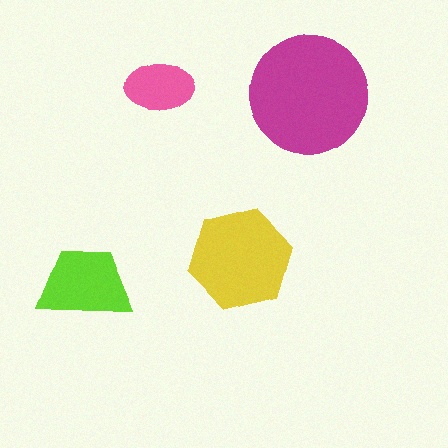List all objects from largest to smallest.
The magenta circle, the yellow hexagon, the lime trapezoid, the pink ellipse.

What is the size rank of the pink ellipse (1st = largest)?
4th.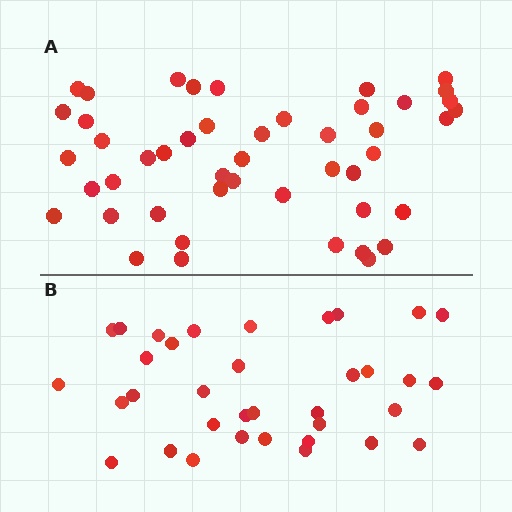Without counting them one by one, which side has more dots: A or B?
Region A (the top region) has more dots.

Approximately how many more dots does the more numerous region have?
Region A has roughly 12 or so more dots than region B.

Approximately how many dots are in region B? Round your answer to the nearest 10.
About 40 dots. (The exact count is 35, which rounds to 40.)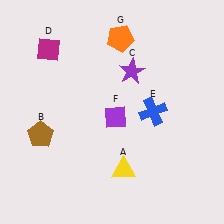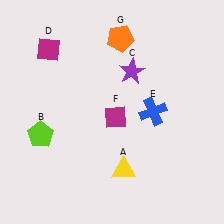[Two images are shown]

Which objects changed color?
B changed from brown to lime. F changed from purple to magenta.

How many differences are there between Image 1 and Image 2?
There are 2 differences between the two images.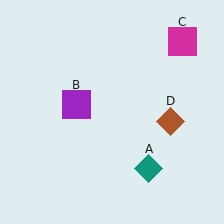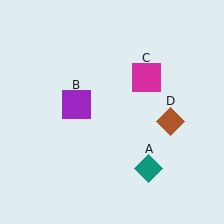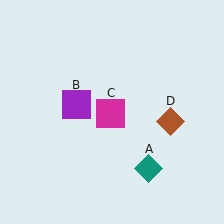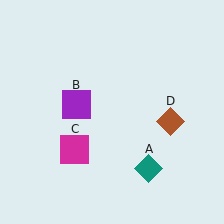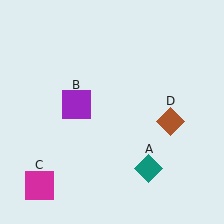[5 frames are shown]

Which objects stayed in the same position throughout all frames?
Teal diamond (object A) and purple square (object B) and brown diamond (object D) remained stationary.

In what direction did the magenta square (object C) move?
The magenta square (object C) moved down and to the left.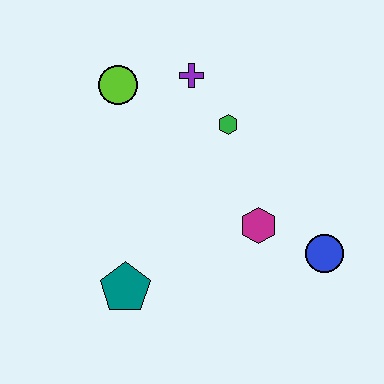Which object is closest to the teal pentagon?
The magenta hexagon is closest to the teal pentagon.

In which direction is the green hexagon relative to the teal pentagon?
The green hexagon is above the teal pentagon.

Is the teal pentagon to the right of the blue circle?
No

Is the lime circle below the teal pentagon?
No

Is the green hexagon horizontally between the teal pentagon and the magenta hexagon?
Yes